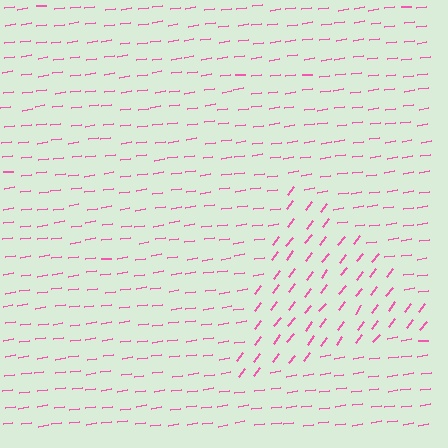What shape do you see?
I see a triangle.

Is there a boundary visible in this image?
Yes, there is a texture boundary formed by a change in line orientation.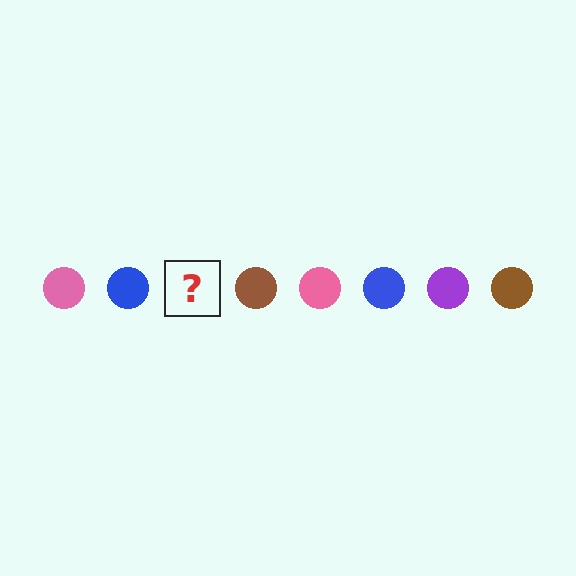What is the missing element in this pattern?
The missing element is a purple circle.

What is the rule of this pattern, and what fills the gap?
The rule is that the pattern cycles through pink, blue, purple, brown circles. The gap should be filled with a purple circle.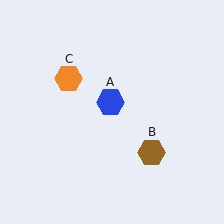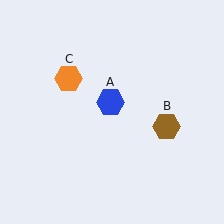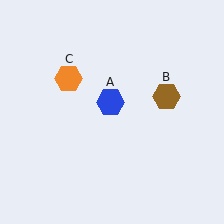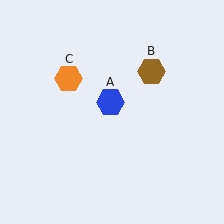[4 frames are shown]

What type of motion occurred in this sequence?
The brown hexagon (object B) rotated counterclockwise around the center of the scene.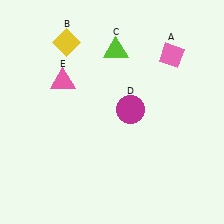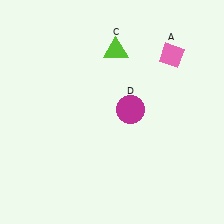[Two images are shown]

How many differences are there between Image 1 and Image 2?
There are 2 differences between the two images.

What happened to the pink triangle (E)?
The pink triangle (E) was removed in Image 2. It was in the top-left area of Image 1.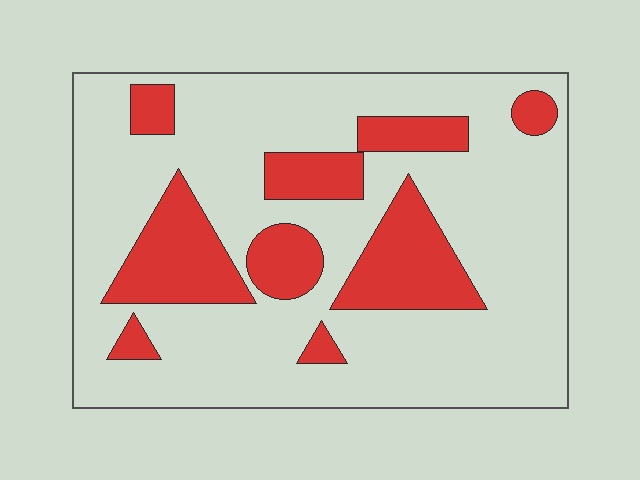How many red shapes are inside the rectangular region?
9.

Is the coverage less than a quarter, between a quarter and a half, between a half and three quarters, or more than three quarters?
Less than a quarter.